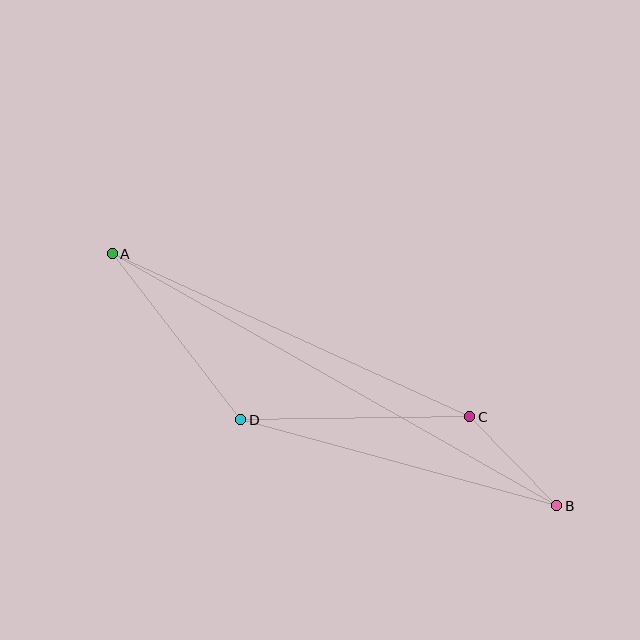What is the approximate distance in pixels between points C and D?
The distance between C and D is approximately 229 pixels.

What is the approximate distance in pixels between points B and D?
The distance between B and D is approximately 327 pixels.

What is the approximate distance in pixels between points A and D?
The distance between A and D is approximately 210 pixels.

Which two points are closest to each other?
Points B and C are closest to each other.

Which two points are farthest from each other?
Points A and B are farthest from each other.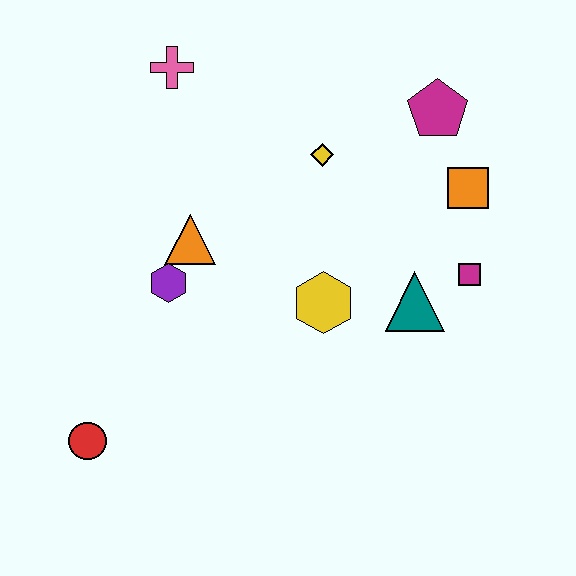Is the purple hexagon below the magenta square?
Yes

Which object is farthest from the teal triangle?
The red circle is farthest from the teal triangle.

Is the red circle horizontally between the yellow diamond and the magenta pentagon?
No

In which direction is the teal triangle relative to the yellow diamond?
The teal triangle is below the yellow diamond.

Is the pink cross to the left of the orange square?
Yes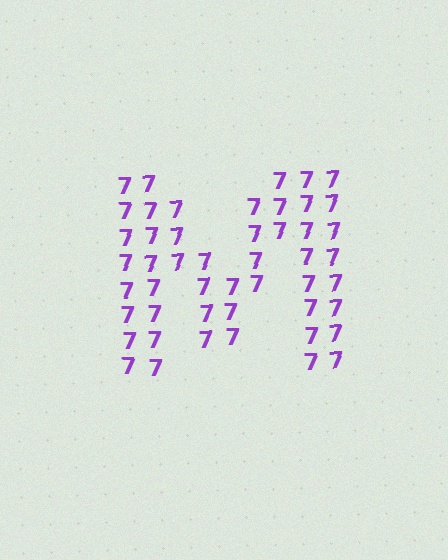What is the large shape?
The large shape is the letter M.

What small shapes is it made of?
It is made of small digit 7's.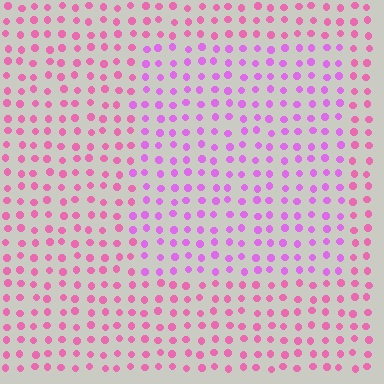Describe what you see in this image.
The image is filled with small pink elements in a uniform arrangement. A rectangle-shaped region is visible where the elements are tinted to a slightly different hue, forming a subtle color boundary.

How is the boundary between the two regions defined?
The boundary is defined purely by a slight shift in hue (about 32 degrees). Spacing, size, and orientation are identical on both sides.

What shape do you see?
I see a rectangle.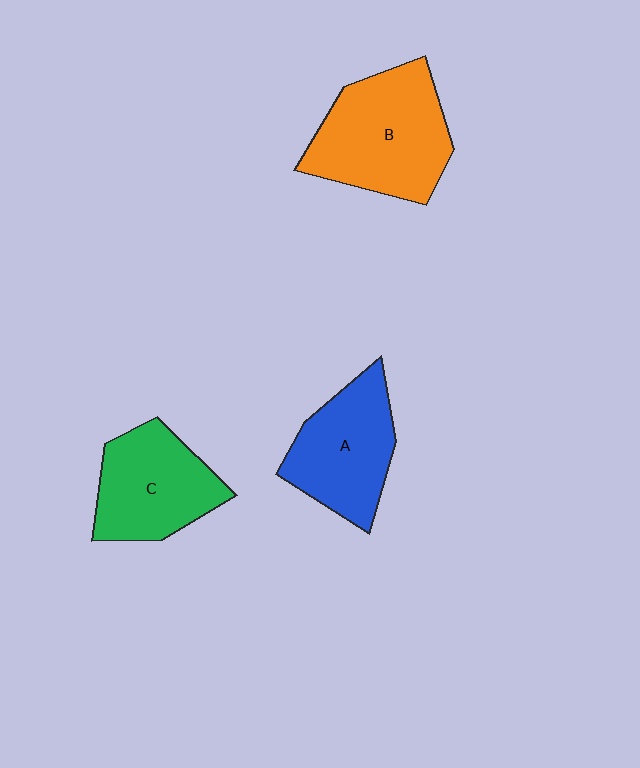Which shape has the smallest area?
Shape C (green).